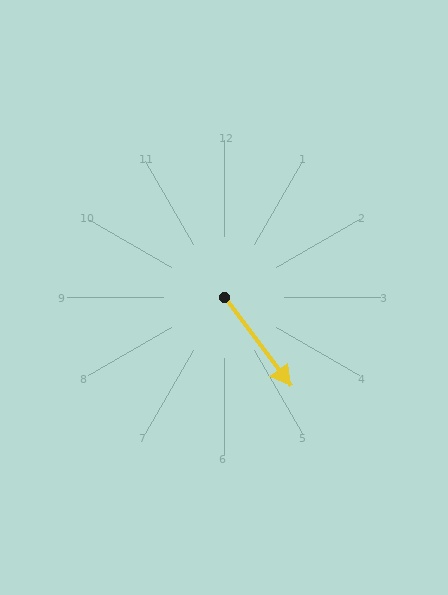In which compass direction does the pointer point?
Southeast.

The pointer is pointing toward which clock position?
Roughly 5 o'clock.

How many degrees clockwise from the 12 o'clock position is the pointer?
Approximately 143 degrees.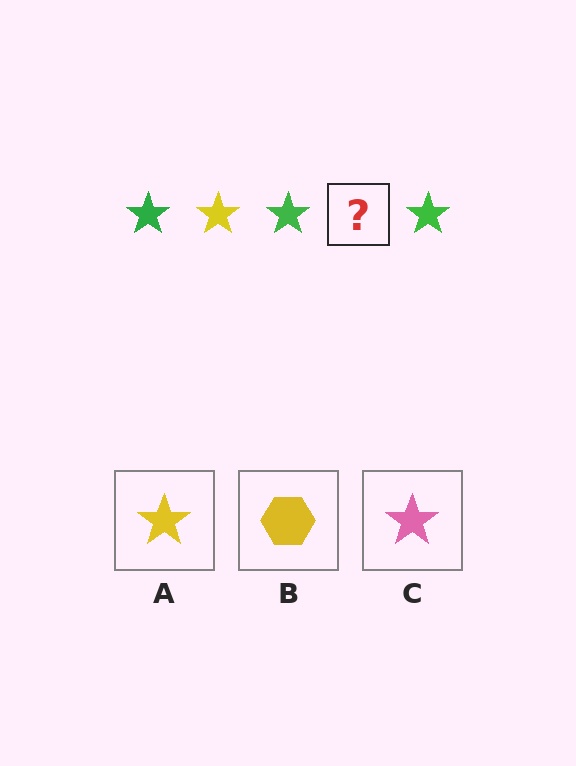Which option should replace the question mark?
Option A.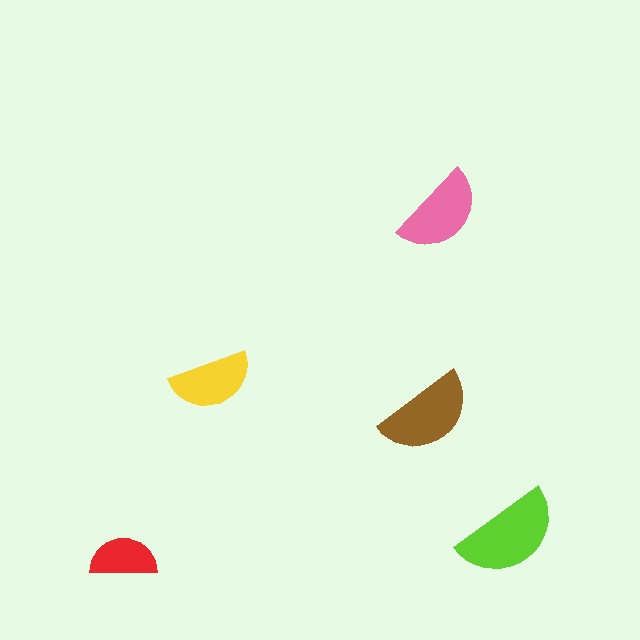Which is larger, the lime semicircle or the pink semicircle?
The lime one.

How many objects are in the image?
There are 5 objects in the image.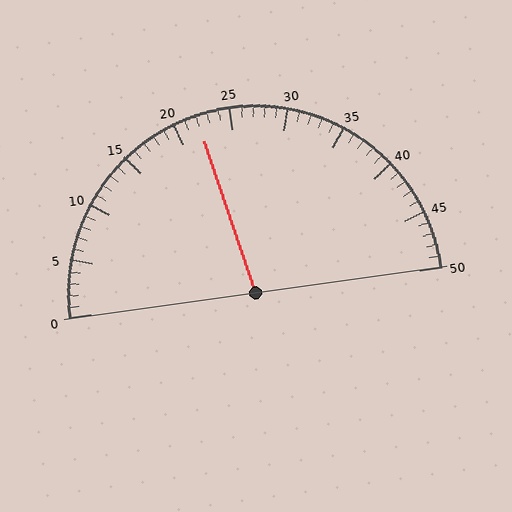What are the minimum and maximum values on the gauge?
The gauge ranges from 0 to 50.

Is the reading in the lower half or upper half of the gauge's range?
The reading is in the lower half of the range (0 to 50).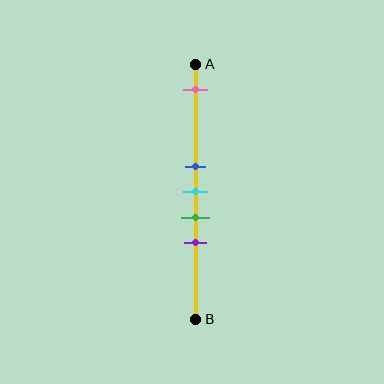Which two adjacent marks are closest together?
The blue and cyan marks are the closest adjacent pair.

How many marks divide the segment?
There are 5 marks dividing the segment.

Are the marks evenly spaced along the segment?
No, the marks are not evenly spaced.